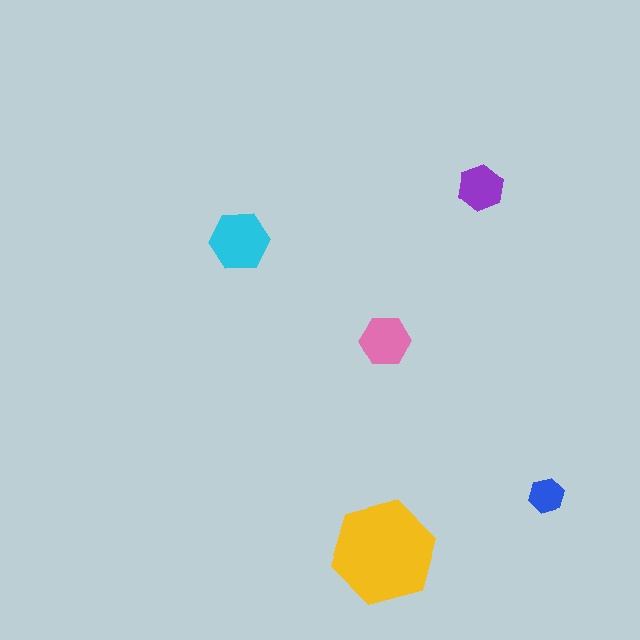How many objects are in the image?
There are 5 objects in the image.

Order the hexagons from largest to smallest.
the yellow one, the cyan one, the pink one, the purple one, the blue one.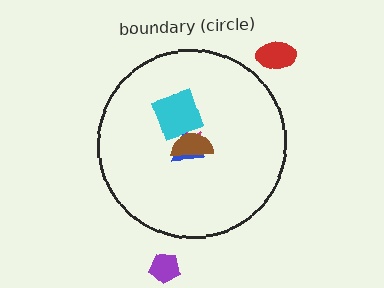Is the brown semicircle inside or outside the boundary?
Inside.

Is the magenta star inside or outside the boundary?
Inside.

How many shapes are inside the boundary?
5 inside, 2 outside.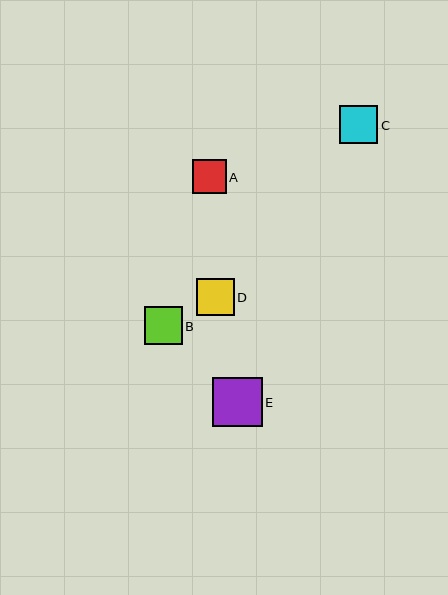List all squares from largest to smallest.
From largest to smallest: E, C, B, D, A.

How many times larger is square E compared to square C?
Square E is approximately 1.3 times the size of square C.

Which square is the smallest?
Square A is the smallest with a size of approximately 34 pixels.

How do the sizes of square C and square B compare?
Square C and square B are approximately the same size.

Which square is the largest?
Square E is the largest with a size of approximately 50 pixels.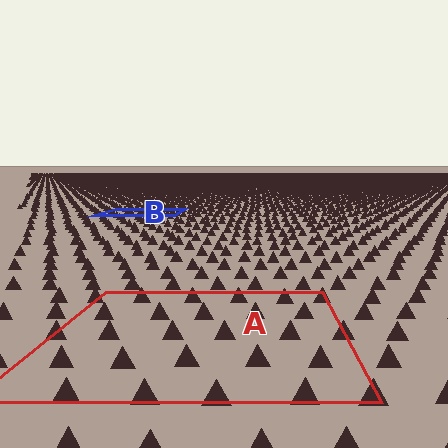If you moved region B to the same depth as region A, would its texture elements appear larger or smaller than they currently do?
They would appear larger. At a closer depth, the same texture elements are projected at a bigger on-screen size.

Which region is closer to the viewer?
Region A is closer. The texture elements there are larger and more spread out.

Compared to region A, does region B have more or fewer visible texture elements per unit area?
Region B has more texture elements per unit area — they are packed more densely because it is farther away.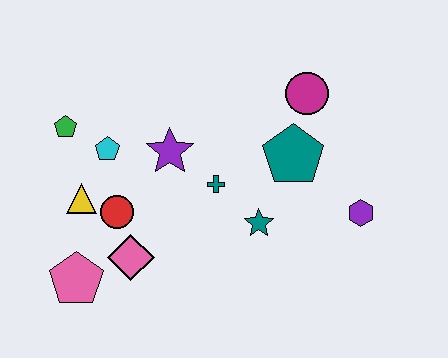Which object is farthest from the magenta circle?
The pink pentagon is farthest from the magenta circle.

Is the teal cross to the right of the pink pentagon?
Yes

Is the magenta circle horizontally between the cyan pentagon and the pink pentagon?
No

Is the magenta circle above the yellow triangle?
Yes